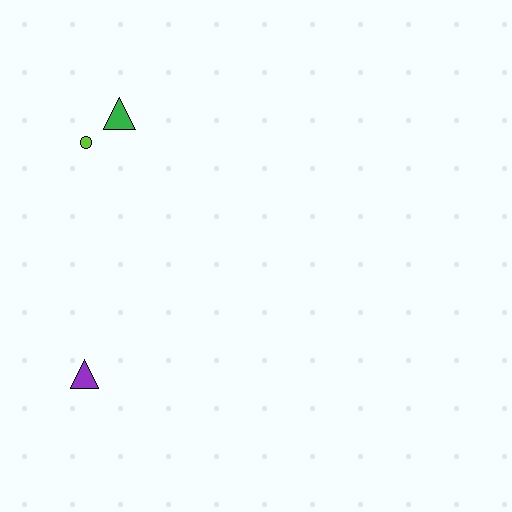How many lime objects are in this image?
There is 1 lime object.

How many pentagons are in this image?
There are no pentagons.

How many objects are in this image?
There are 3 objects.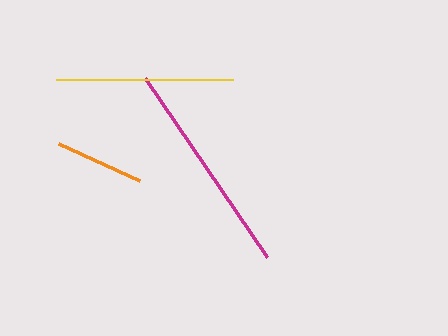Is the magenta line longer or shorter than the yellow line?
The magenta line is longer than the yellow line.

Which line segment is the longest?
The magenta line is the longest at approximately 217 pixels.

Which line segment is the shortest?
The orange line is the shortest at approximately 89 pixels.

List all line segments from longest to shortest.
From longest to shortest: magenta, yellow, orange.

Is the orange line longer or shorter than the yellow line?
The yellow line is longer than the orange line.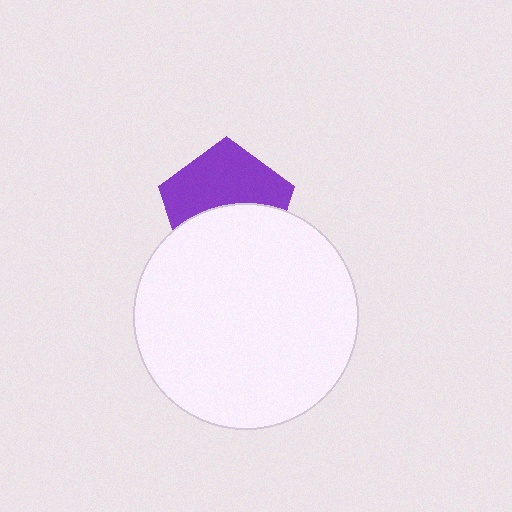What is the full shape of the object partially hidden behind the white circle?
The partially hidden object is a purple pentagon.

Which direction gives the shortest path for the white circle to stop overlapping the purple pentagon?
Moving down gives the shortest separation.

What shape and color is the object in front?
The object in front is a white circle.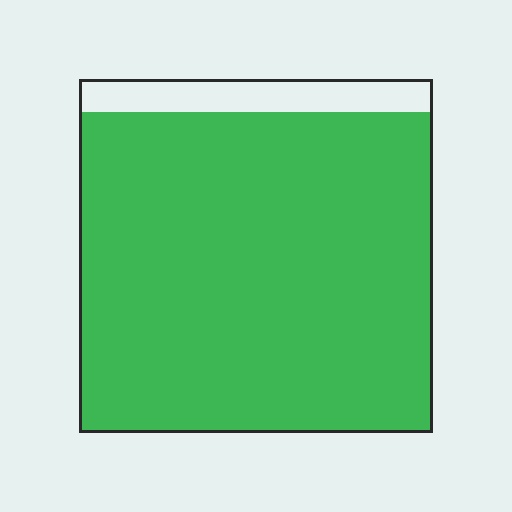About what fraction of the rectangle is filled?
About nine tenths (9/10).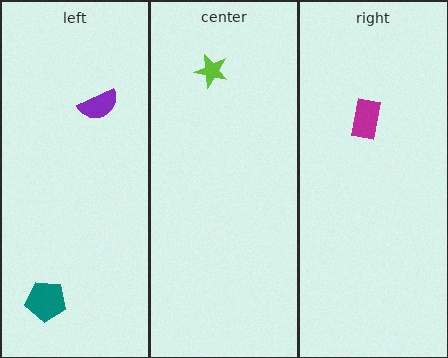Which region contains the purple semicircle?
The left region.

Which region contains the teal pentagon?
The left region.